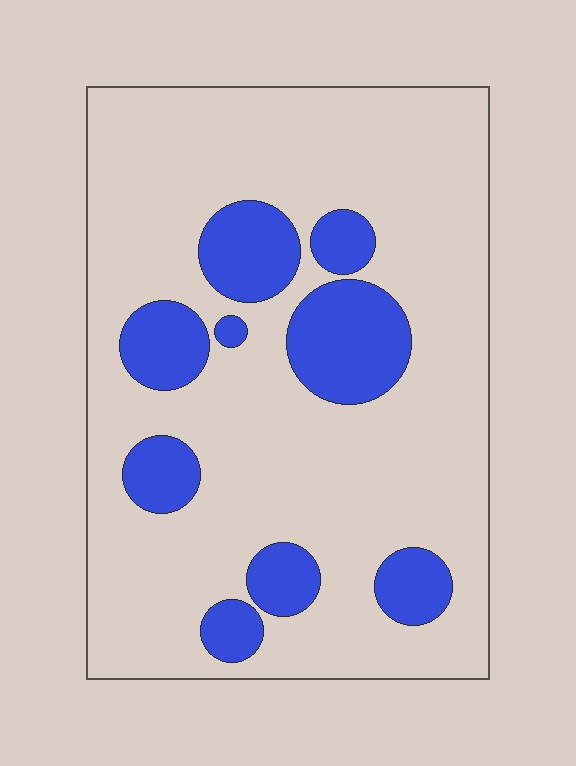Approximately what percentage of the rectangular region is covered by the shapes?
Approximately 20%.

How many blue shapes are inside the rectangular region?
9.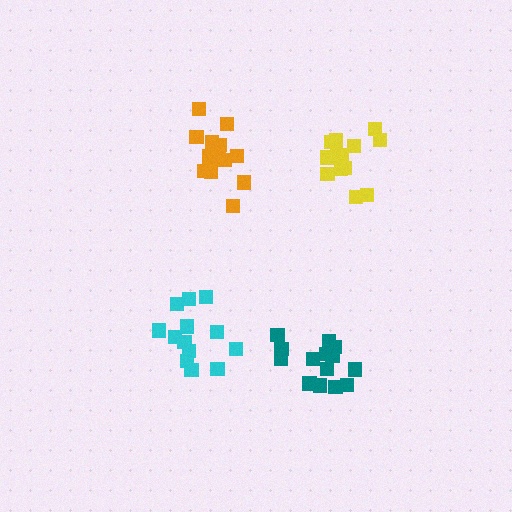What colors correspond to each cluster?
The clusters are colored: teal, cyan, yellow, orange.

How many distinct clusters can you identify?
There are 4 distinct clusters.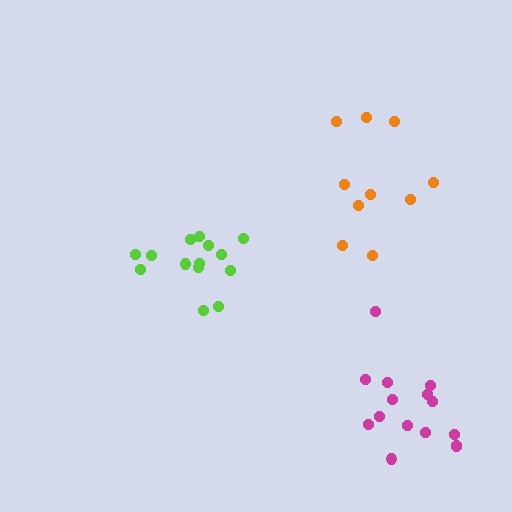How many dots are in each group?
Group 1: 15 dots, Group 2: 10 dots, Group 3: 14 dots (39 total).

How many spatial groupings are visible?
There are 3 spatial groupings.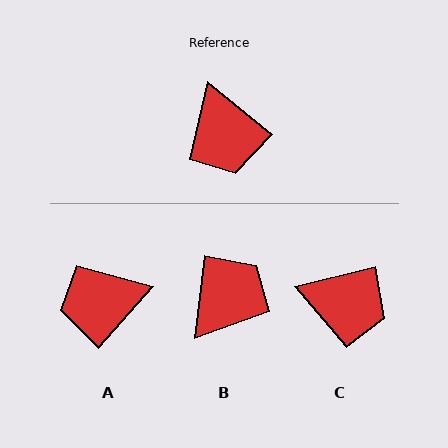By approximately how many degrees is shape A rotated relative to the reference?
Approximately 92 degrees clockwise.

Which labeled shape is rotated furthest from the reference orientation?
B, about 123 degrees away.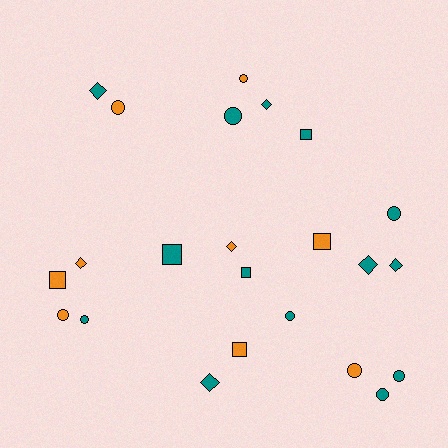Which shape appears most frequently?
Circle, with 10 objects.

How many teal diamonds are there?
There are 5 teal diamonds.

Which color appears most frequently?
Teal, with 14 objects.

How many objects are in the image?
There are 23 objects.